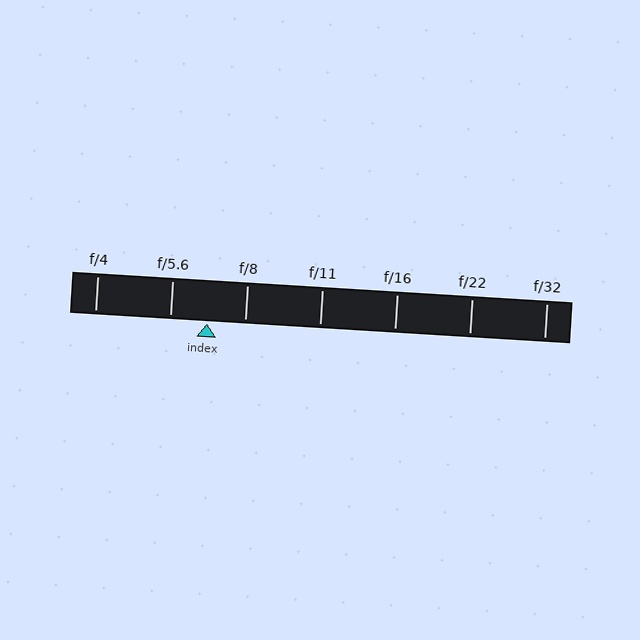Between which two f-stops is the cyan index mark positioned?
The index mark is between f/5.6 and f/8.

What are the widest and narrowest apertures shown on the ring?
The widest aperture shown is f/4 and the narrowest is f/32.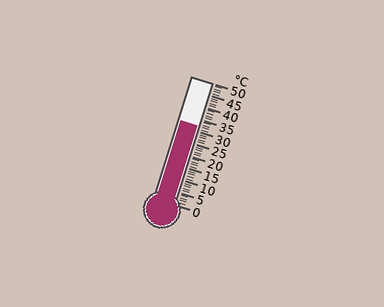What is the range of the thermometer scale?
The thermometer scale ranges from 0°C to 50°C.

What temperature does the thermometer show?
The thermometer shows approximately 32°C.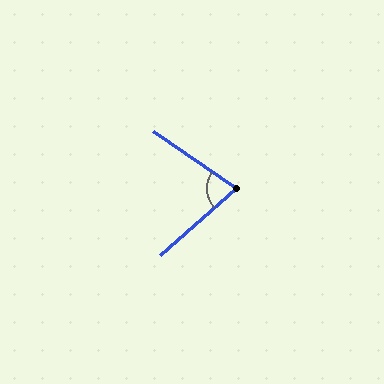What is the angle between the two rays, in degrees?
Approximately 76 degrees.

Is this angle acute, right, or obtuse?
It is acute.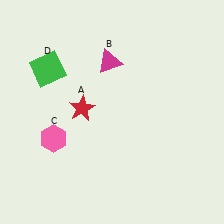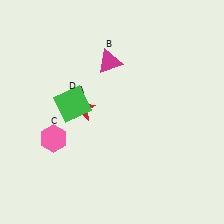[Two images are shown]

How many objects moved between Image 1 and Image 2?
1 object moved between the two images.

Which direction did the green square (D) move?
The green square (D) moved down.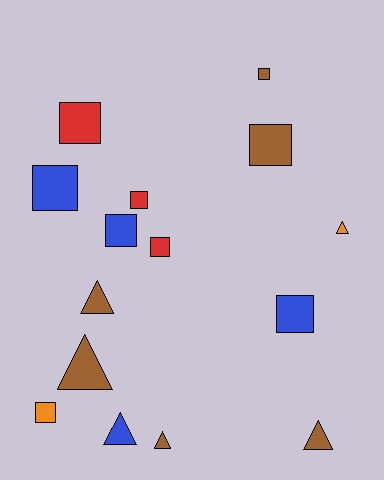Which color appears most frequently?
Brown, with 6 objects.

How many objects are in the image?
There are 15 objects.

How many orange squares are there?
There is 1 orange square.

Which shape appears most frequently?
Square, with 9 objects.